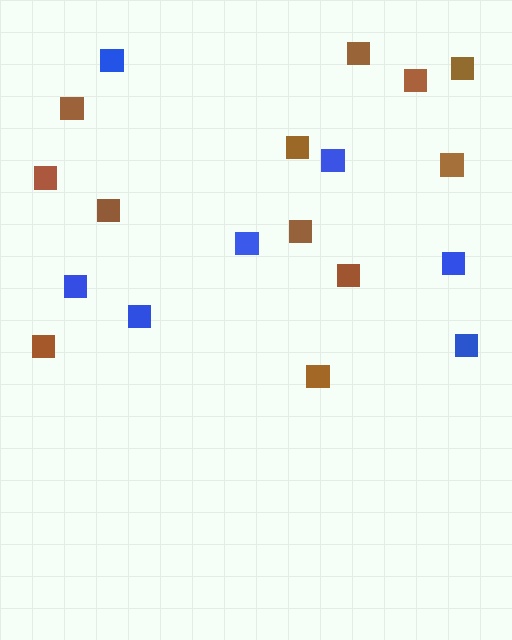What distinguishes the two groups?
There are 2 groups: one group of blue squares (7) and one group of brown squares (12).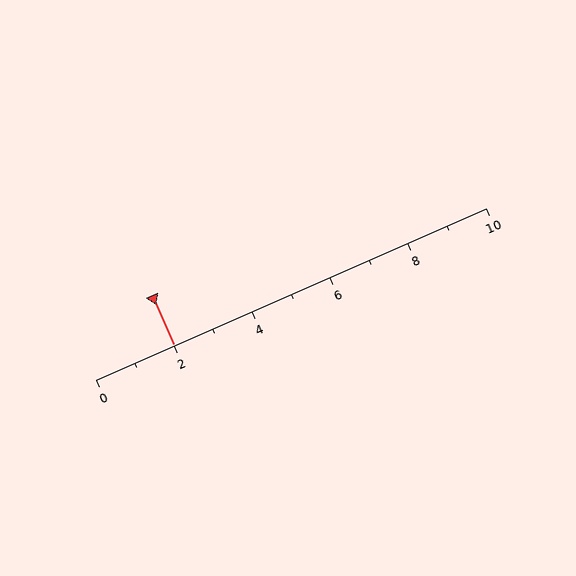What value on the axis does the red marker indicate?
The marker indicates approximately 2.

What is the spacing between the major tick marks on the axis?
The major ticks are spaced 2 apart.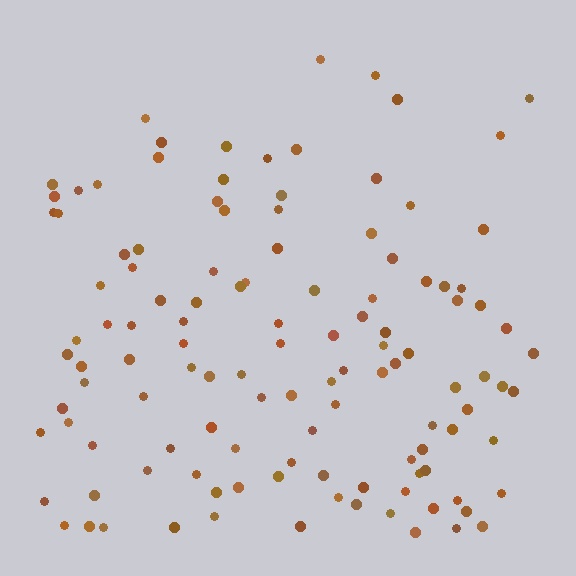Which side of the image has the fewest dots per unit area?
The top.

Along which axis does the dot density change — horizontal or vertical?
Vertical.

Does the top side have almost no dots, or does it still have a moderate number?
Still a moderate number, just noticeably fewer than the bottom.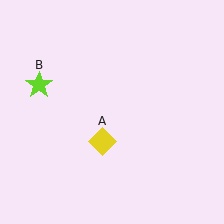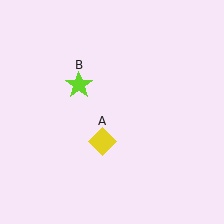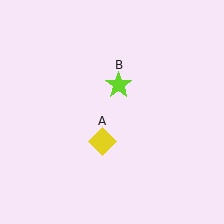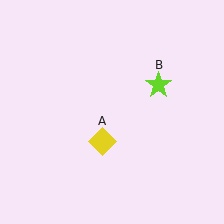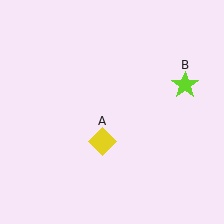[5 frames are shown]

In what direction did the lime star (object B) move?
The lime star (object B) moved right.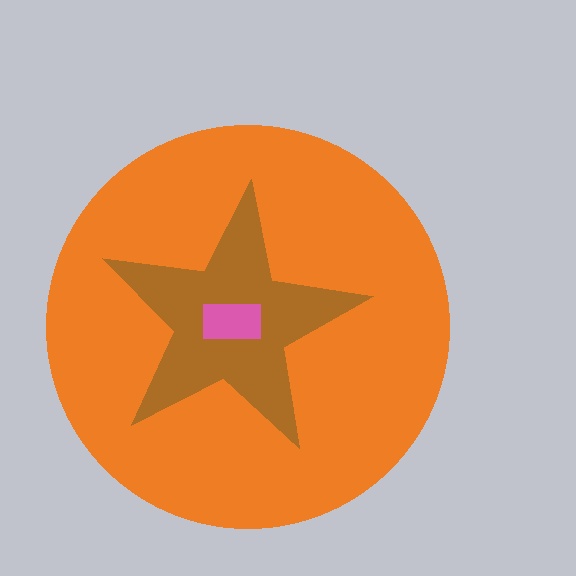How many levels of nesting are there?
3.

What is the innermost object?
The pink rectangle.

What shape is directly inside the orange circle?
The brown star.